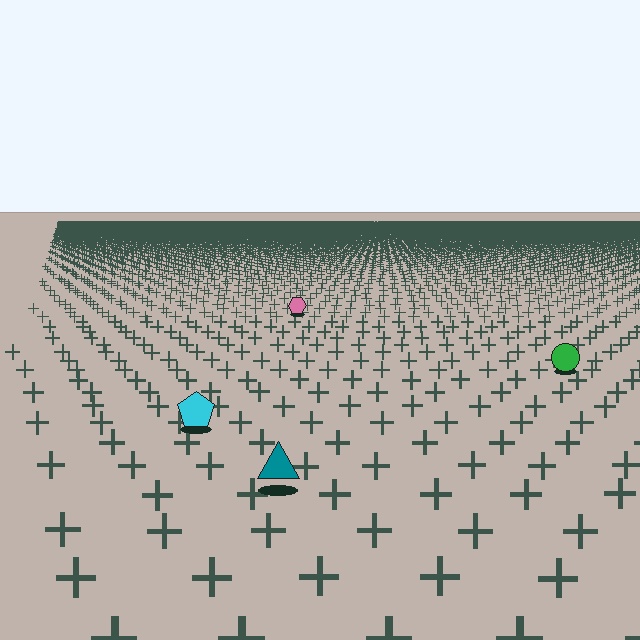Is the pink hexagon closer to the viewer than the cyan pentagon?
No. The cyan pentagon is closer — you can tell from the texture gradient: the ground texture is coarser near it.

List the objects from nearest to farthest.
From nearest to farthest: the teal triangle, the cyan pentagon, the green circle, the pink hexagon.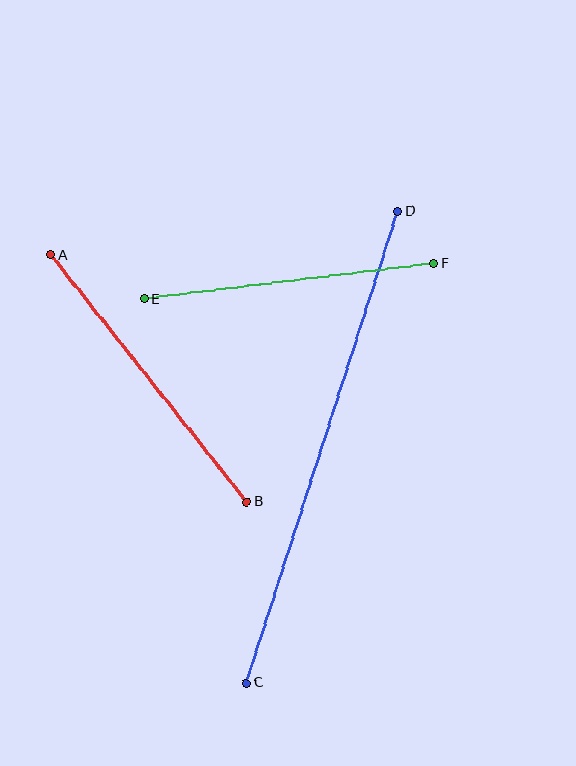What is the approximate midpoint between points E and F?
The midpoint is at approximately (289, 281) pixels.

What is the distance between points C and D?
The distance is approximately 495 pixels.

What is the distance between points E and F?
The distance is approximately 291 pixels.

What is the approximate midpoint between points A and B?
The midpoint is at approximately (149, 379) pixels.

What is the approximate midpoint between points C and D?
The midpoint is at approximately (322, 447) pixels.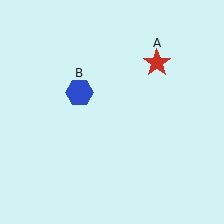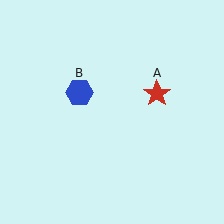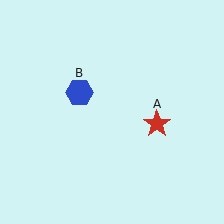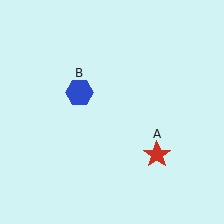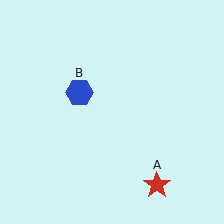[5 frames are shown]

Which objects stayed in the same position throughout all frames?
Blue hexagon (object B) remained stationary.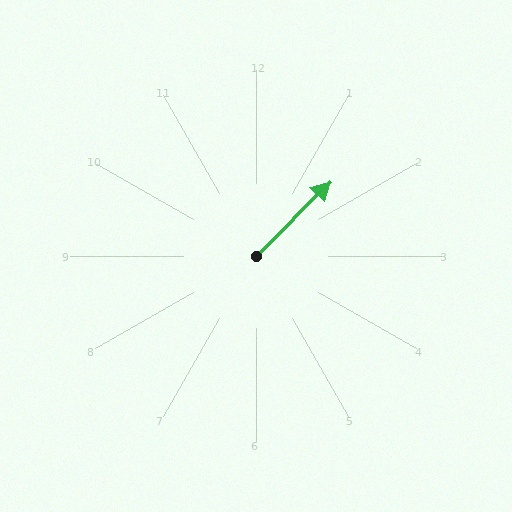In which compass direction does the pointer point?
Northeast.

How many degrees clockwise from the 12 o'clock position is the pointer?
Approximately 45 degrees.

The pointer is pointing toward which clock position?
Roughly 1 o'clock.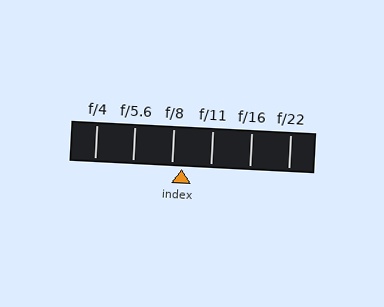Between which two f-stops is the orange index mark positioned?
The index mark is between f/8 and f/11.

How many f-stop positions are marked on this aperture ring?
There are 6 f-stop positions marked.